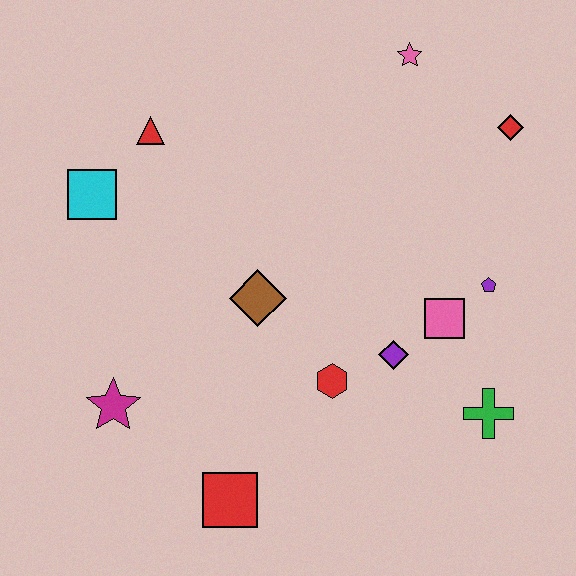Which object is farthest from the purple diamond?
The cyan square is farthest from the purple diamond.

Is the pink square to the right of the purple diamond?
Yes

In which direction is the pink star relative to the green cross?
The pink star is above the green cross.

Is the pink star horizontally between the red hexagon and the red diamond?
Yes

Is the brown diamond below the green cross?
No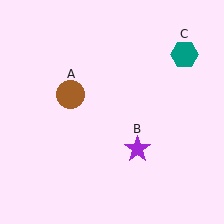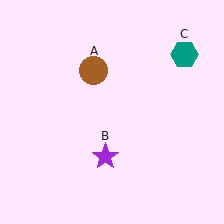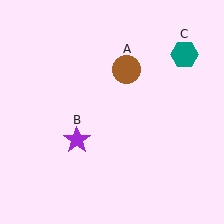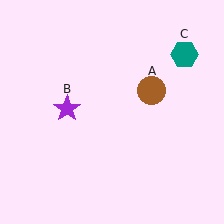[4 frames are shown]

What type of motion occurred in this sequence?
The brown circle (object A), purple star (object B) rotated clockwise around the center of the scene.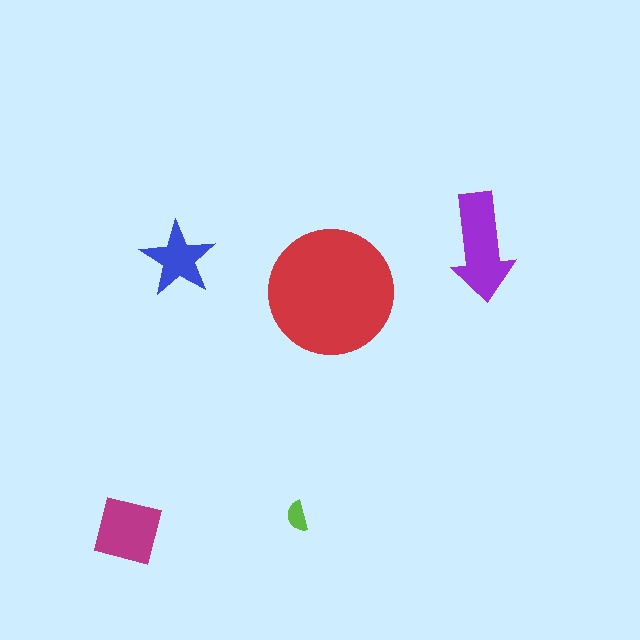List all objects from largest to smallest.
The red circle, the purple arrow, the magenta square, the blue star, the lime semicircle.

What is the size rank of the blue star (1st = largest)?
4th.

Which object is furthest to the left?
The magenta square is leftmost.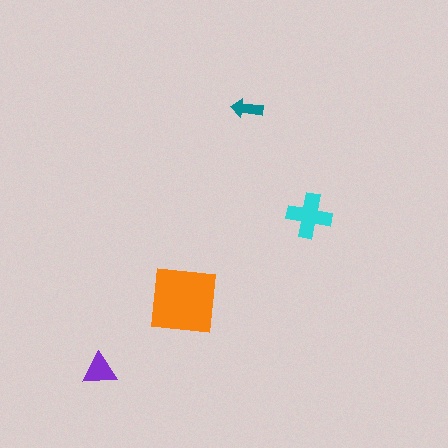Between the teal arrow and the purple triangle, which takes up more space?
The purple triangle.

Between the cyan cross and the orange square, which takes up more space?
The orange square.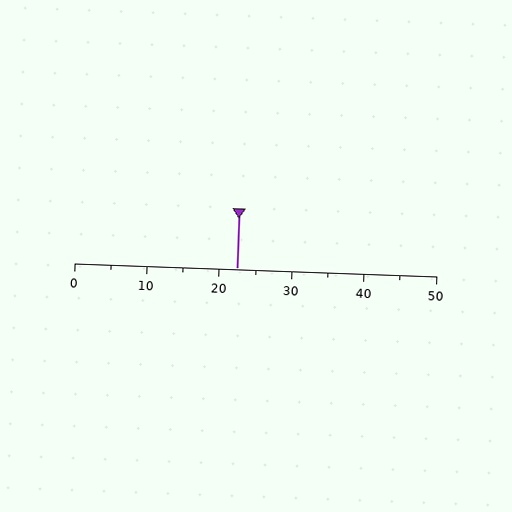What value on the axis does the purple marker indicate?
The marker indicates approximately 22.5.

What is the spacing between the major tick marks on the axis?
The major ticks are spaced 10 apart.